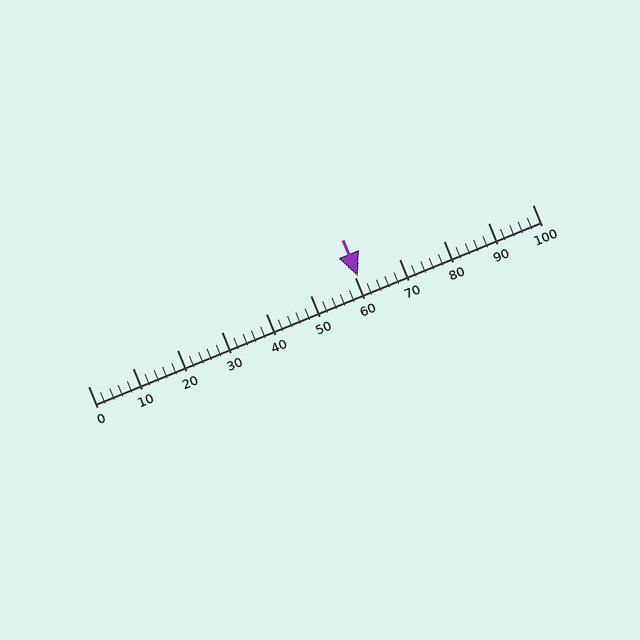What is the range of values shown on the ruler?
The ruler shows values from 0 to 100.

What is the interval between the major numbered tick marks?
The major tick marks are spaced 10 units apart.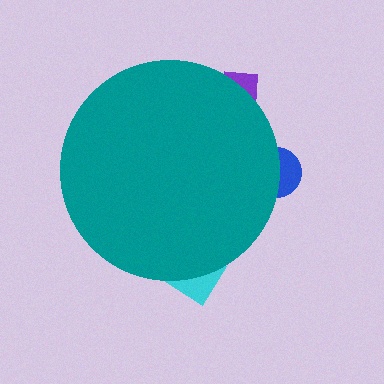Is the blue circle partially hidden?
Yes, the blue circle is partially hidden behind the teal circle.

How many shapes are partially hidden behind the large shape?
3 shapes are partially hidden.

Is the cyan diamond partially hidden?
Yes, the cyan diamond is partially hidden behind the teal circle.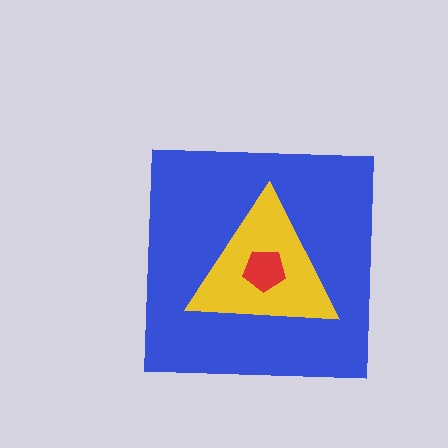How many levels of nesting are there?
3.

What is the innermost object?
The red pentagon.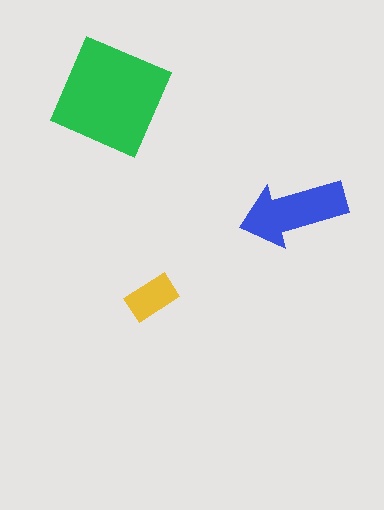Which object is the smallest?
The yellow rectangle.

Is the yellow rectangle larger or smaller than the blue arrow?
Smaller.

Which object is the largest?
The green square.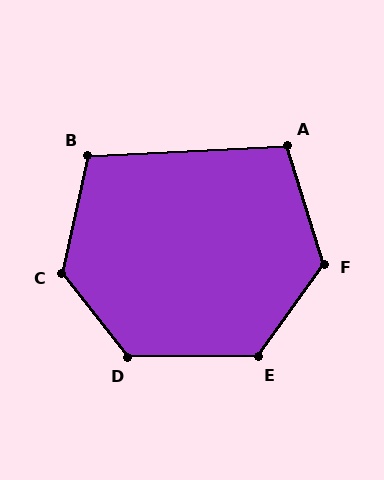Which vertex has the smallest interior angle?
A, at approximately 104 degrees.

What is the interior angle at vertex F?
Approximately 128 degrees (obtuse).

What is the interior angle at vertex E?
Approximately 126 degrees (obtuse).